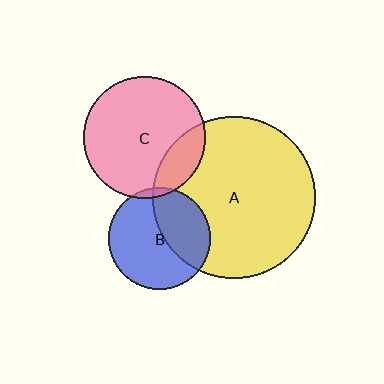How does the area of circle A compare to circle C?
Approximately 1.8 times.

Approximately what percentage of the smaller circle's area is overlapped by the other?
Approximately 40%.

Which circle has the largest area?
Circle A (yellow).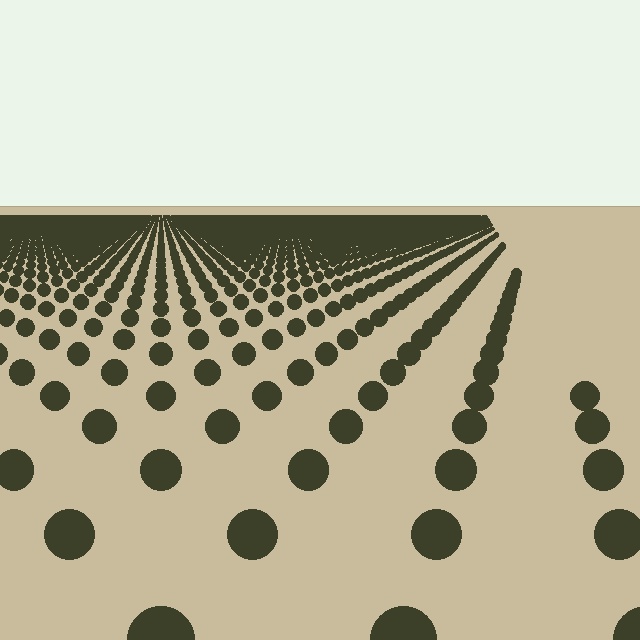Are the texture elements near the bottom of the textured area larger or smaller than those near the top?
Larger. Near the bottom, elements are closer to the viewer and appear at a bigger on-screen size.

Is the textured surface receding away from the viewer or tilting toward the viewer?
The surface is receding away from the viewer. Texture elements get smaller and denser toward the top.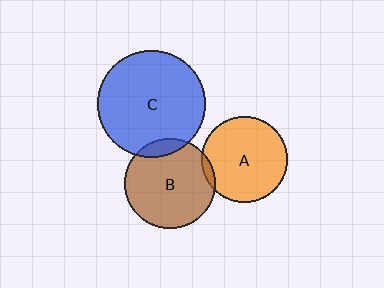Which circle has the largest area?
Circle C (blue).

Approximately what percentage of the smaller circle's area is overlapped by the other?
Approximately 5%.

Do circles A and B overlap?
Yes.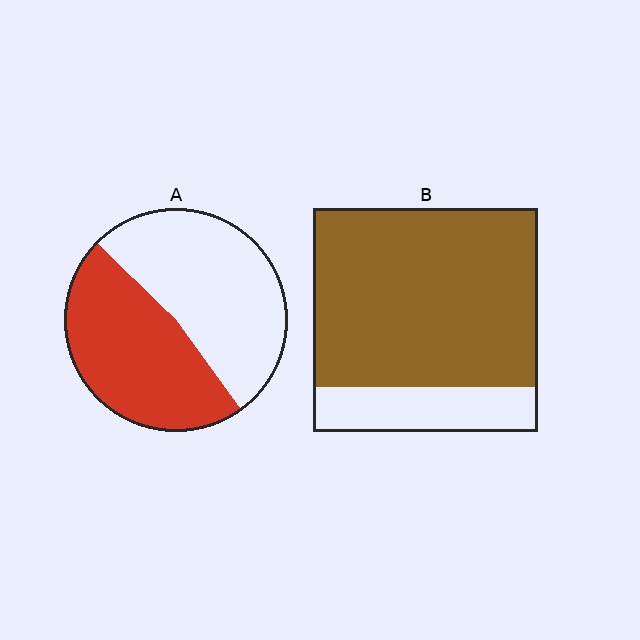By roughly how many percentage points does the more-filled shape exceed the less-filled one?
By roughly 35 percentage points (B over A).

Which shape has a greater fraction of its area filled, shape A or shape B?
Shape B.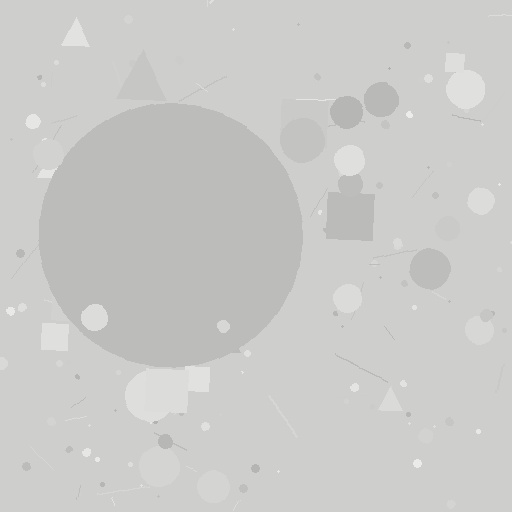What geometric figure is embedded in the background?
A circle is embedded in the background.